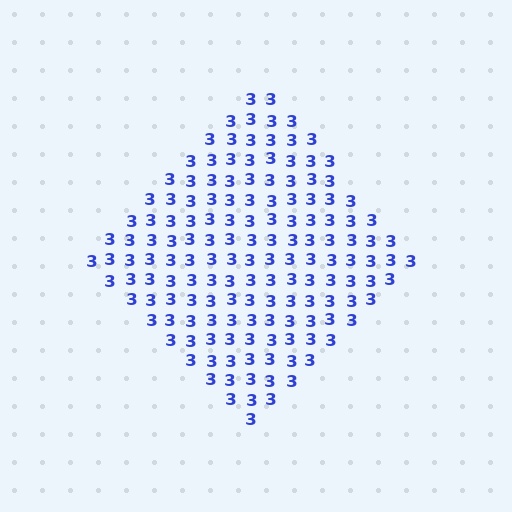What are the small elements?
The small elements are digit 3's.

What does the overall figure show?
The overall figure shows a diamond.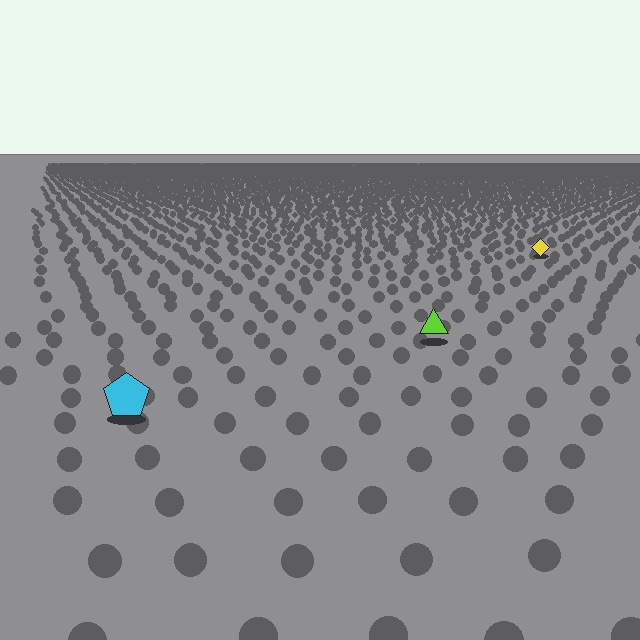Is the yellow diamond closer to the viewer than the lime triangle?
No. The lime triangle is closer — you can tell from the texture gradient: the ground texture is coarser near it.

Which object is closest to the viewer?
The cyan pentagon is closest. The texture marks near it are larger and more spread out.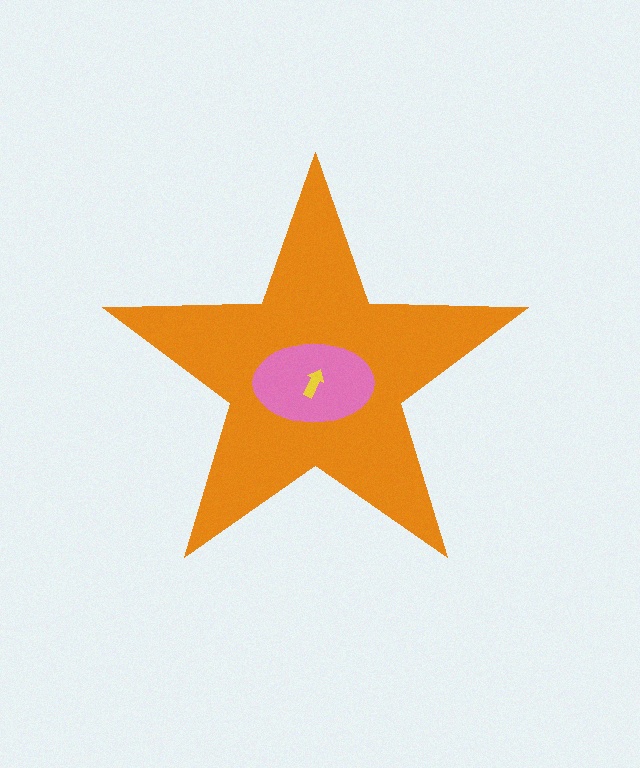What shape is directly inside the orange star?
The pink ellipse.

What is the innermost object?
The yellow arrow.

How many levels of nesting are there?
3.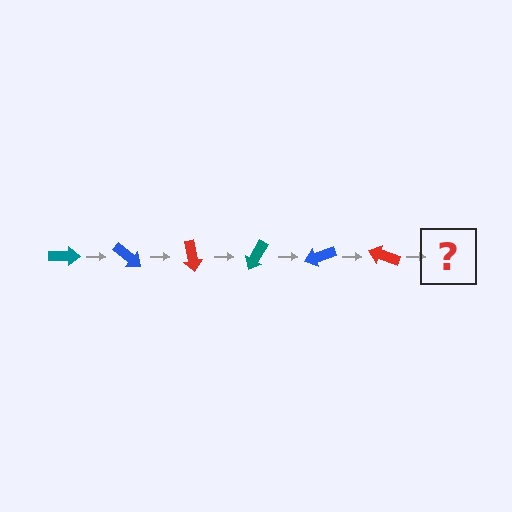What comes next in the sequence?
The next element should be a teal arrow, rotated 240 degrees from the start.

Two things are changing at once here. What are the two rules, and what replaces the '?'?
The two rules are that it rotates 40 degrees each step and the color cycles through teal, blue, and red. The '?' should be a teal arrow, rotated 240 degrees from the start.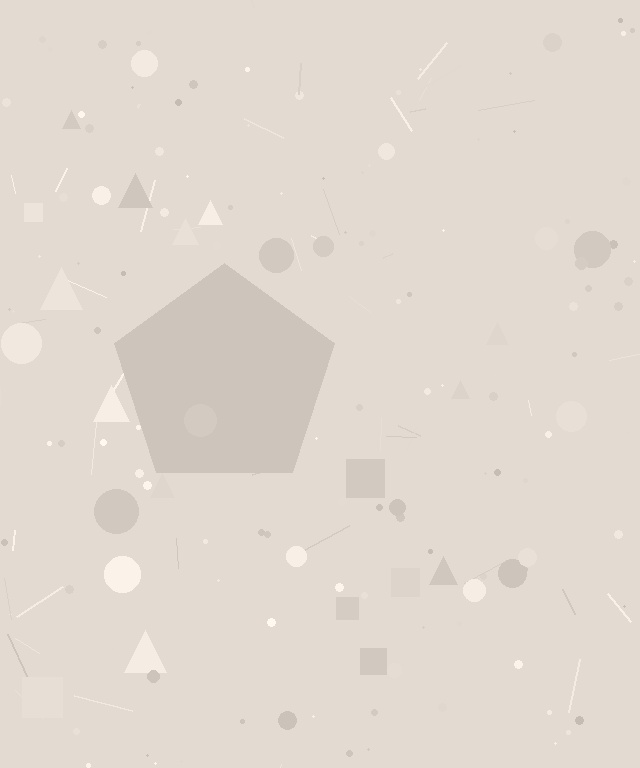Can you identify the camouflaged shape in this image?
The camouflaged shape is a pentagon.